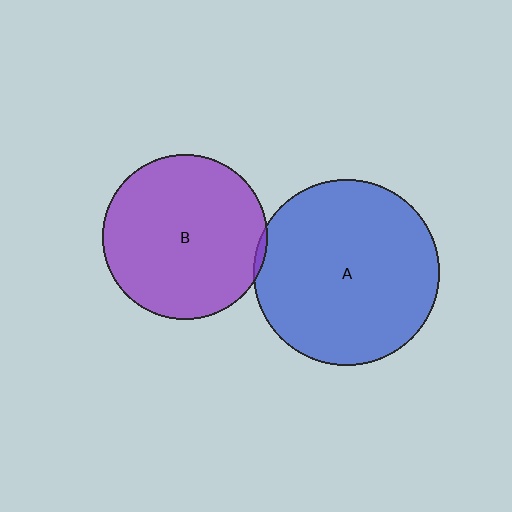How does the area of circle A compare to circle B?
Approximately 1.3 times.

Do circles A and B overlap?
Yes.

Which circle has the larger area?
Circle A (blue).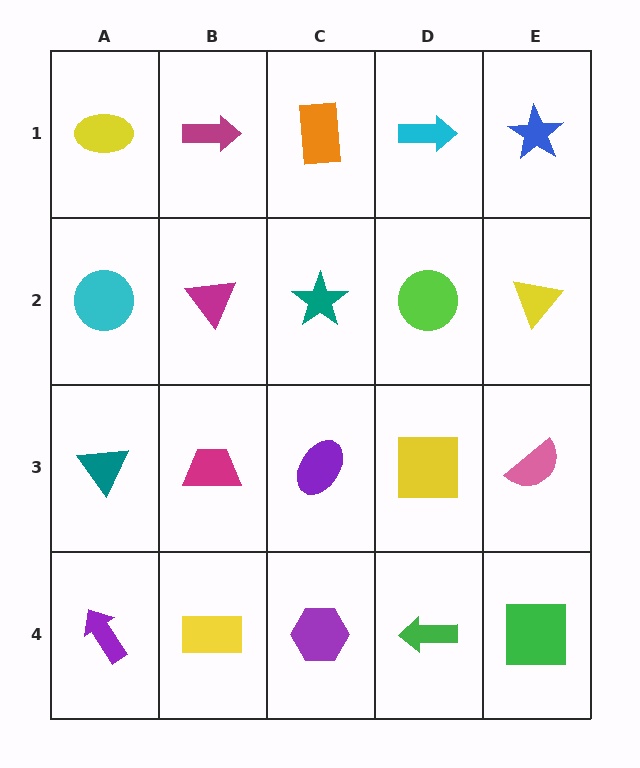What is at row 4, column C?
A purple hexagon.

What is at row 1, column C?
An orange rectangle.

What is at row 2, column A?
A cyan circle.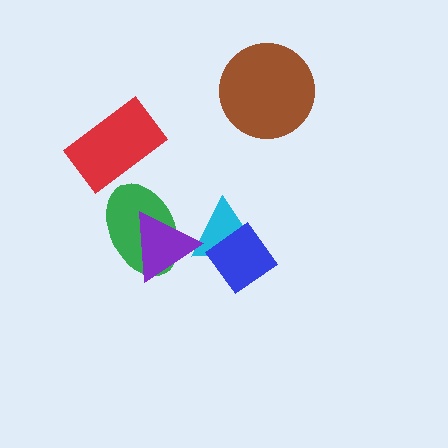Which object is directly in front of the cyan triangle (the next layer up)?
The blue diamond is directly in front of the cyan triangle.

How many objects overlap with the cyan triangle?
2 objects overlap with the cyan triangle.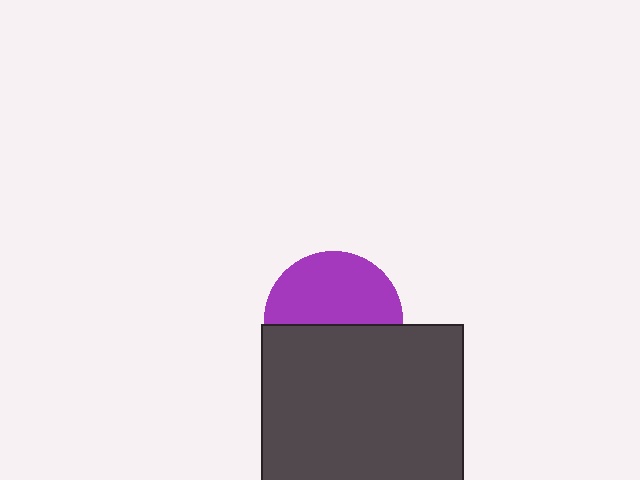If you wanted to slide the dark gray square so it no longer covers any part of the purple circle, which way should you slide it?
Slide it down — that is the most direct way to separate the two shapes.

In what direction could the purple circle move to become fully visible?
The purple circle could move up. That would shift it out from behind the dark gray square entirely.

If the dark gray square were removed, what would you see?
You would see the complete purple circle.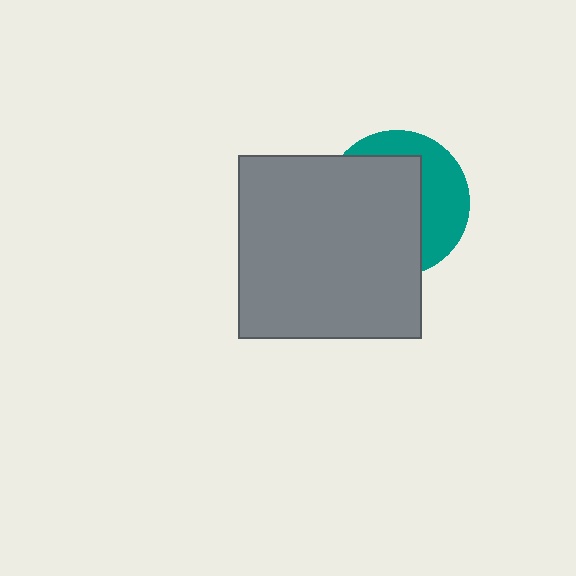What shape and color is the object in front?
The object in front is a gray square.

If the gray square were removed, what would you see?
You would see the complete teal circle.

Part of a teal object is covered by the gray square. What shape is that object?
It is a circle.